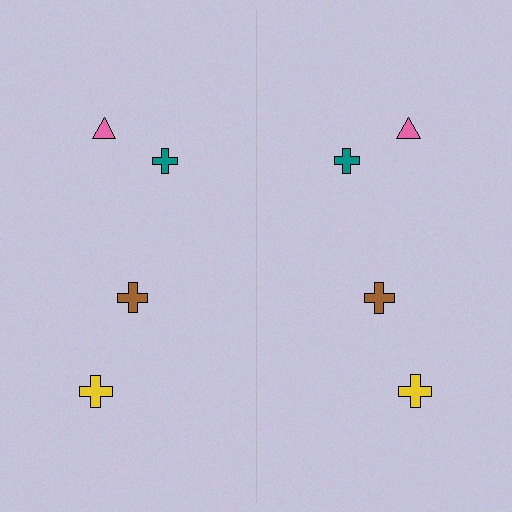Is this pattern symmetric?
Yes, this pattern has bilateral (reflection) symmetry.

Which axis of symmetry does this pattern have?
The pattern has a vertical axis of symmetry running through the center of the image.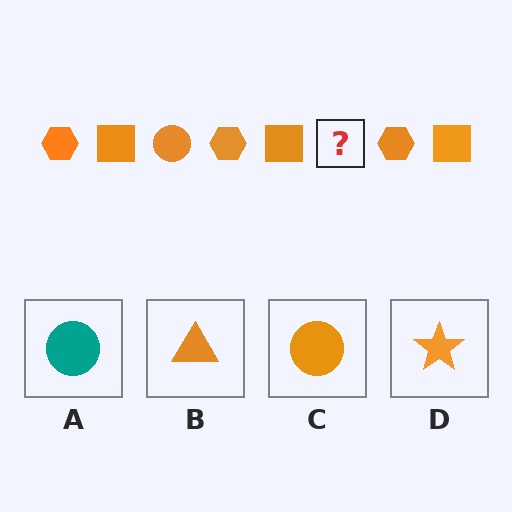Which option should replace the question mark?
Option C.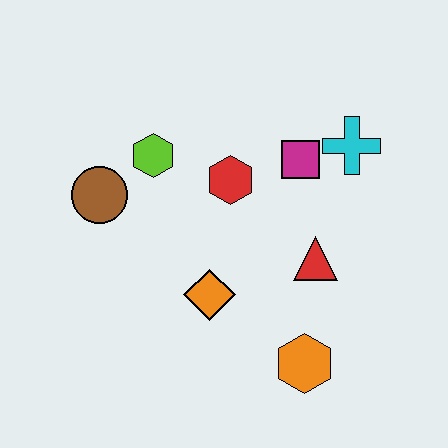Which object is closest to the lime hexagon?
The brown circle is closest to the lime hexagon.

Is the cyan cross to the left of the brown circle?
No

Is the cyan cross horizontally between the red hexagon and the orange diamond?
No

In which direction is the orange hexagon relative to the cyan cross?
The orange hexagon is below the cyan cross.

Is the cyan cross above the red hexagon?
Yes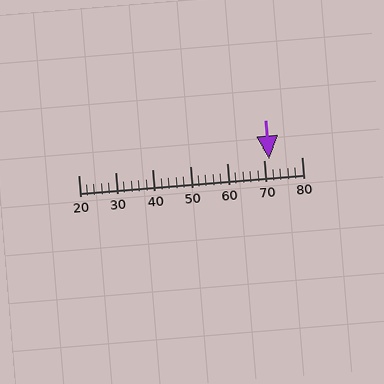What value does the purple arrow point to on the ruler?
The purple arrow points to approximately 71.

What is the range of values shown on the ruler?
The ruler shows values from 20 to 80.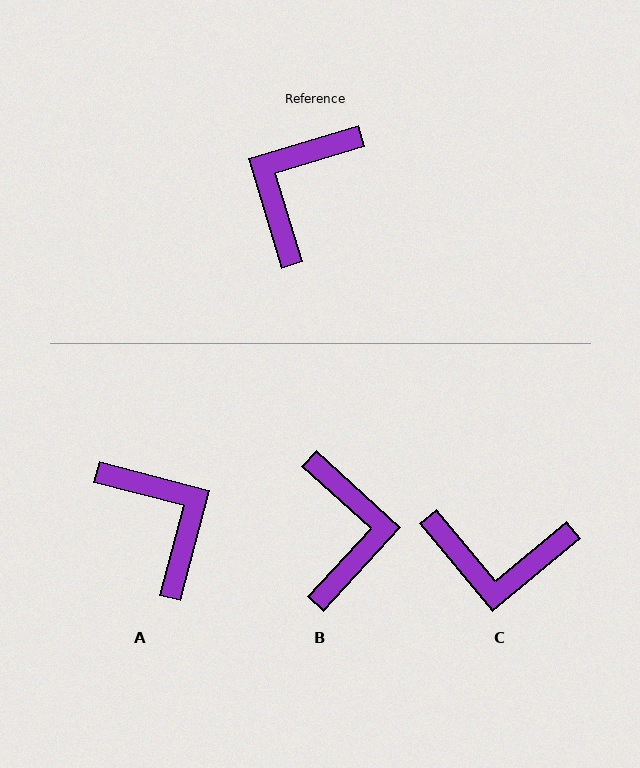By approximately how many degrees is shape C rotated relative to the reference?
Approximately 113 degrees counter-clockwise.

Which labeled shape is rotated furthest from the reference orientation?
B, about 149 degrees away.